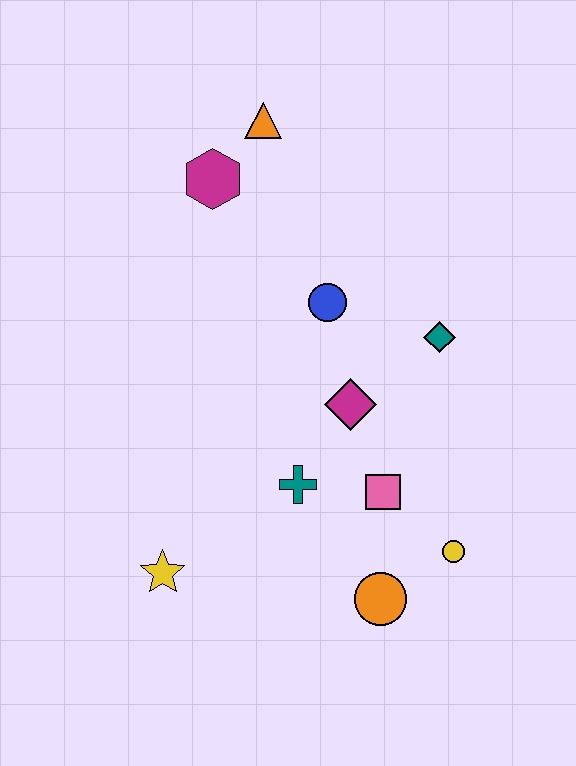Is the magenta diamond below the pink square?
No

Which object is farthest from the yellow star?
The orange triangle is farthest from the yellow star.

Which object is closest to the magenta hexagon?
The orange triangle is closest to the magenta hexagon.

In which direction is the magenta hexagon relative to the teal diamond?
The magenta hexagon is to the left of the teal diamond.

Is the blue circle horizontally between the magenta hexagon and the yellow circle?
Yes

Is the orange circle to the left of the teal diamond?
Yes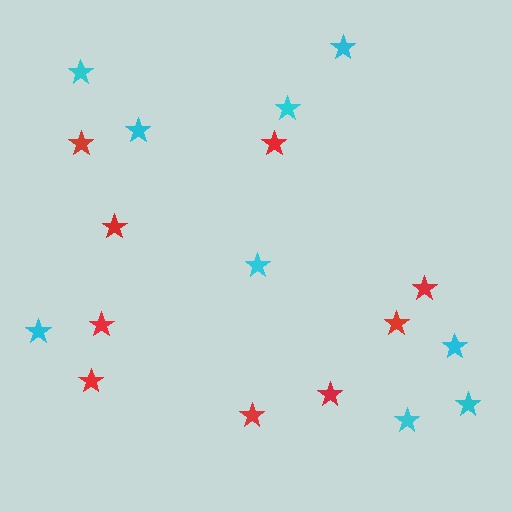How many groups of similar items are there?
There are 2 groups: one group of cyan stars (9) and one group of red stars (9).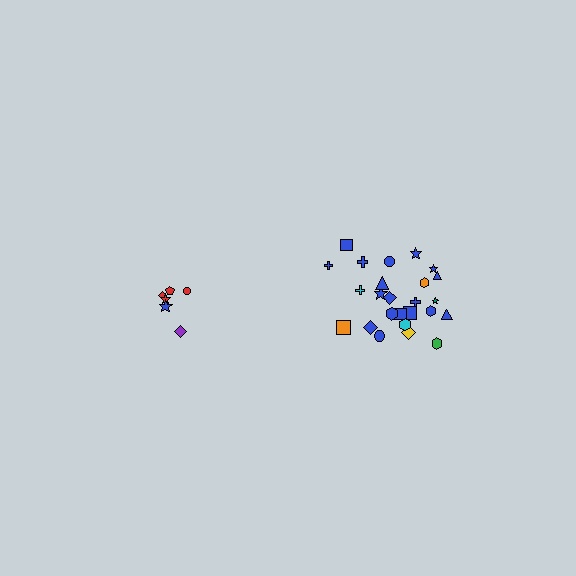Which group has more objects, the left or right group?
The right group.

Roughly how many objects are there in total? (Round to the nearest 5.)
Roughly 30 objects in total.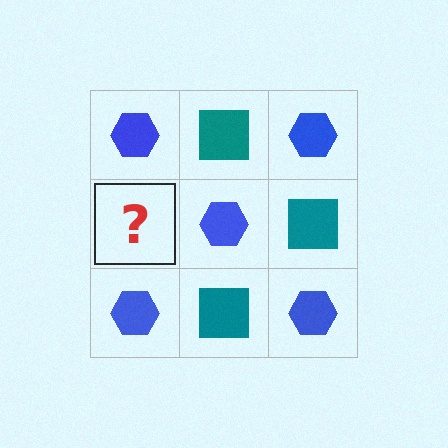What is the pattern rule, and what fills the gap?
The rule is that it alternates blue hexagon and teal square in a checkerboard pattern. The gap should be filled with a teal square.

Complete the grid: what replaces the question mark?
The question mark should be replaced with a teal square.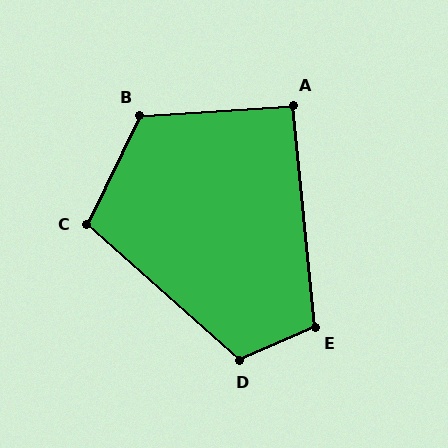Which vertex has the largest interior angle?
B, at approximately 120 degrees.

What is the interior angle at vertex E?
Approximately 109 degrees (obtuse).